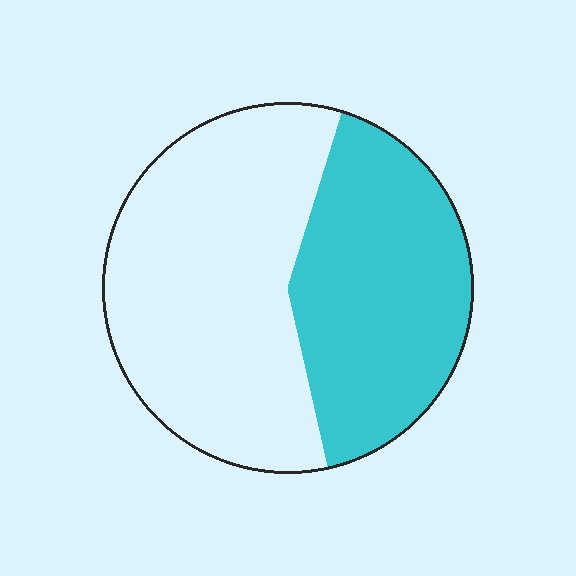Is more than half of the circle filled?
No.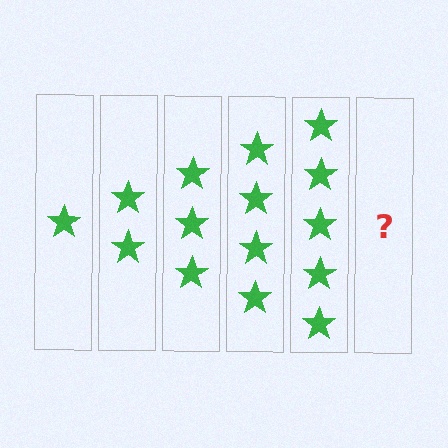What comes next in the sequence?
The next element should be 6 stars.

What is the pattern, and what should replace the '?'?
The pattern is that each step adds one more star. The '?' should be 6 stars.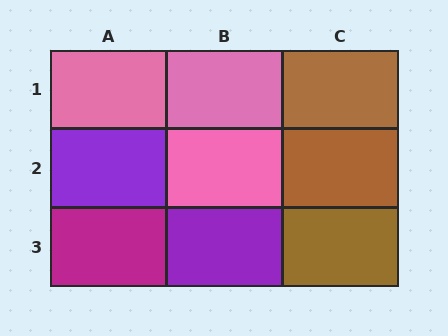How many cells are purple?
2 cells are purple.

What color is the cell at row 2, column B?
Pink.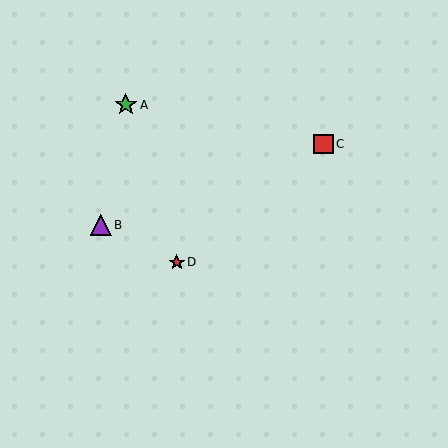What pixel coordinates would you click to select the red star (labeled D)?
Click at (177, 262) to select the red star D.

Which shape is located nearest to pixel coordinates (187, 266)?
The red star (labeled D) at (177, 262) is nearest to that location.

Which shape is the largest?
The green star (labeled A) is the largest.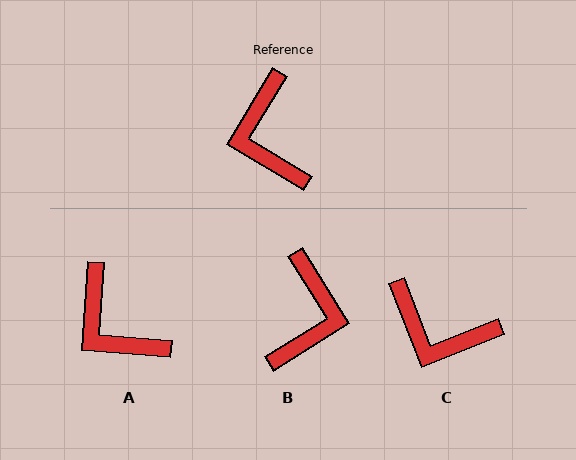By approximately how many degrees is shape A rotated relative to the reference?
Approximately 27 degrees counter-clockwise.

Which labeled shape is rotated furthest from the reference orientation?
B, about 153 degrees away.